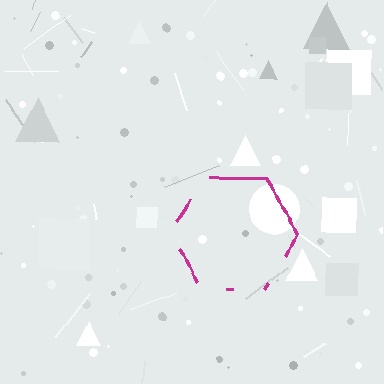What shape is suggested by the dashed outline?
The dashed outline suggests a hexagon.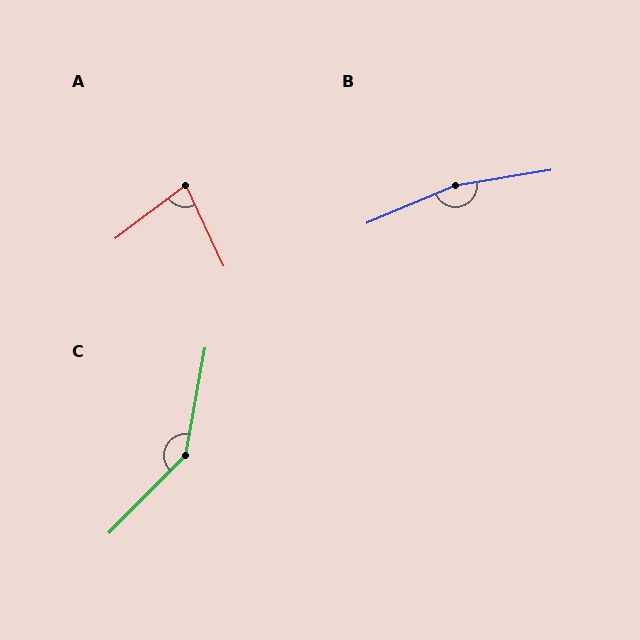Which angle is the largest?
B, at approximately 167 degrees.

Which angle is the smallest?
A, at approximately 78 degrees.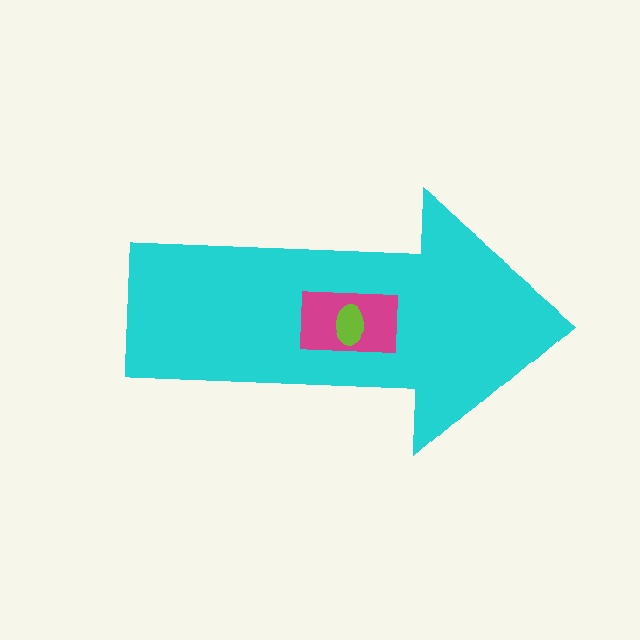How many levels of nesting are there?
3.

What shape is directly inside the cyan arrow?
The magenta rectangle.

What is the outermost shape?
The cyan arrow.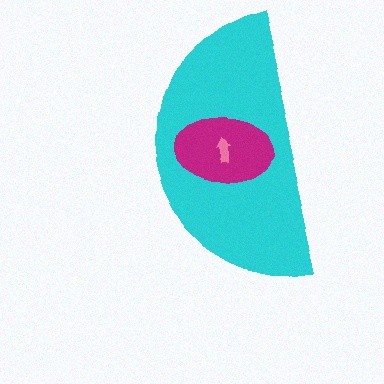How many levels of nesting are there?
3.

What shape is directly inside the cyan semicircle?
The magenta ellipse.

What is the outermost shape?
The cyan semicircle.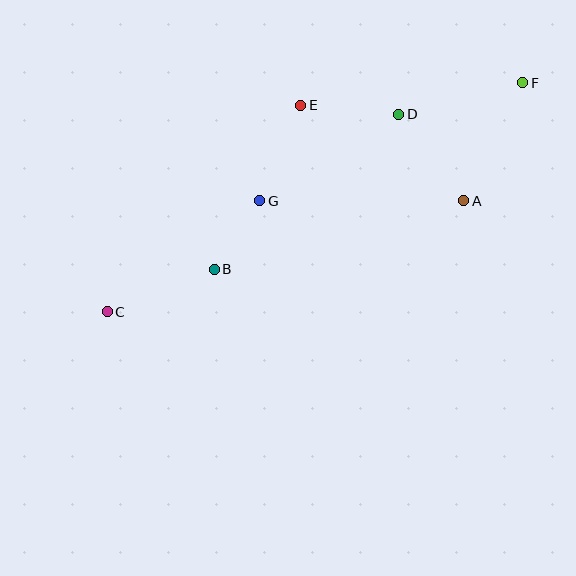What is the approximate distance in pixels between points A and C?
The distance between A and C is approximately 373 pixels.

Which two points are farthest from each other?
Points C and F are farthest from each other.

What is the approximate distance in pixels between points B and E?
The distance between B and E is approximately 186 pixels.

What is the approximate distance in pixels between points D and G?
The distance between D and G is approximately 164 pixels.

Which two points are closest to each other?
Points B and G are closest to each other.